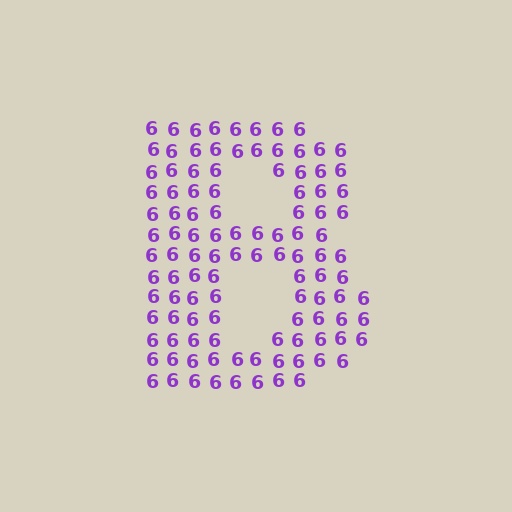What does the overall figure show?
The overall figure shows the letter B.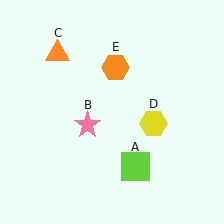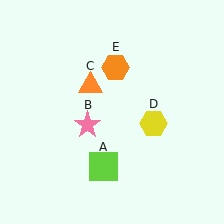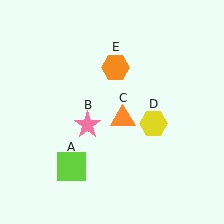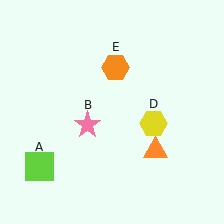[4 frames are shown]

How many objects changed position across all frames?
2 objects changed position: lime square (object A), orange triangle (object C).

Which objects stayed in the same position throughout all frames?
Pink star (object B) and yellow hexagon (object D) and orange hexagon (object E) remained stationary.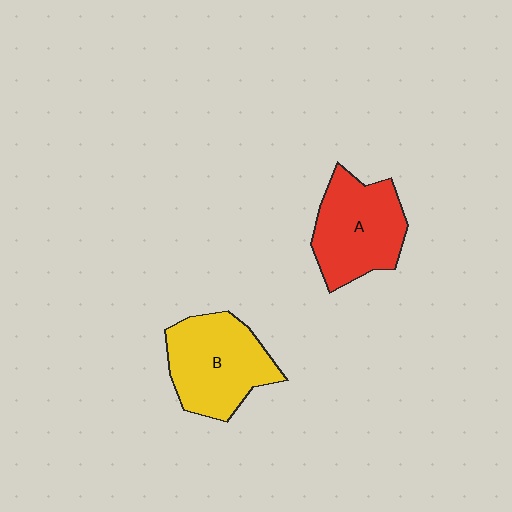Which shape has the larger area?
Shape B (yellow).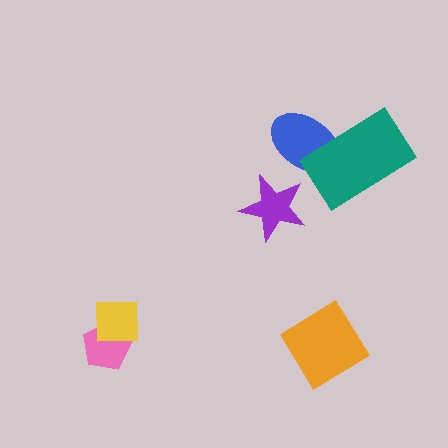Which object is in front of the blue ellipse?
The teal rectangle is in front of the blue ellipse.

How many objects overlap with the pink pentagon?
1 object overlaps with the pink pentagon.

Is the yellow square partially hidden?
No, no other shape covers it.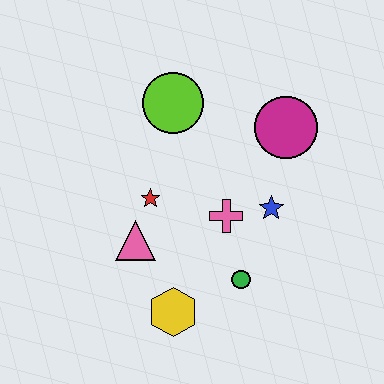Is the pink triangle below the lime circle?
Yes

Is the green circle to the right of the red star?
Yes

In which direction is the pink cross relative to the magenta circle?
The pink cross is below the magenta circle.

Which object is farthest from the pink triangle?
The magenta circle is farthest from the pink triangle.